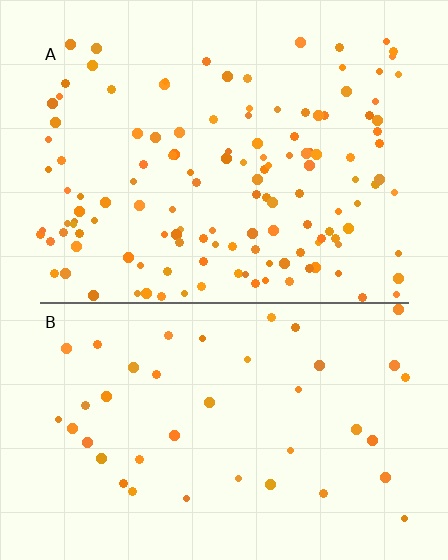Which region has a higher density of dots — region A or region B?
A (the top).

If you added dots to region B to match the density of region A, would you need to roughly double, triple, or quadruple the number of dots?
Approximately triple.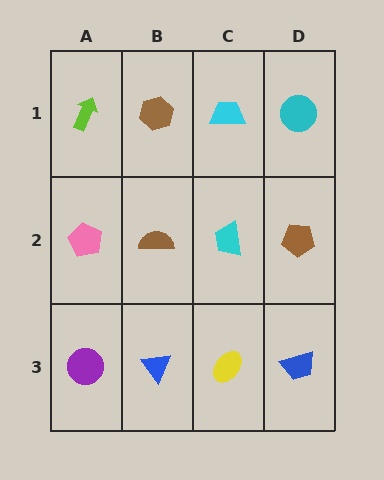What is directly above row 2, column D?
A cyan circle.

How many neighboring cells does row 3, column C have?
3.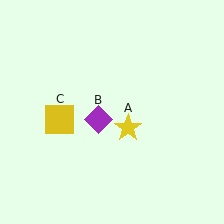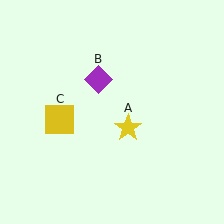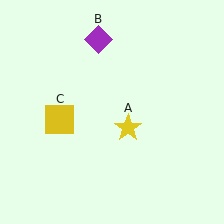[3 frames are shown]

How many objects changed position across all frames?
1 object changed position: purple diamond (object B).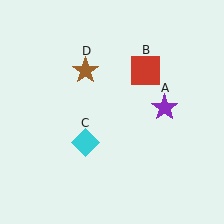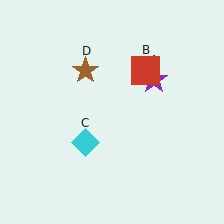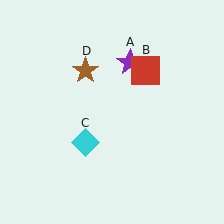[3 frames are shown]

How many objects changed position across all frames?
1 object changed position: purple star (object A).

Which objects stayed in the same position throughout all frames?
Red square (object B) and cyan diamond (object C) and brown star (object D) remained stationary.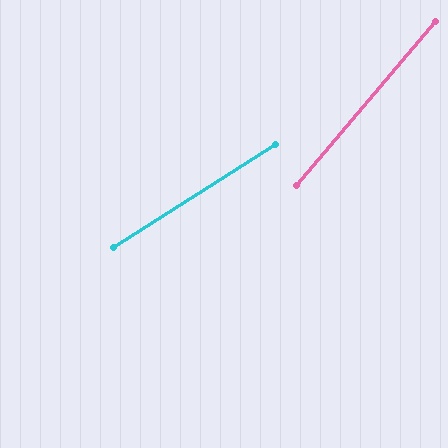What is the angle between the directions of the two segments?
Approximately 17 degrees.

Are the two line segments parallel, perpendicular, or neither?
Neither parallel nor perpendicular — they differ by about 17°.